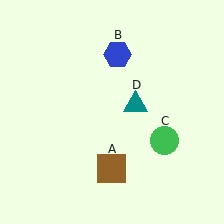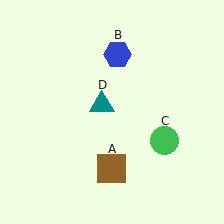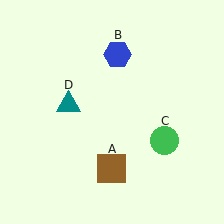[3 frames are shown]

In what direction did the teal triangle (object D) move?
The teal triangle (object D) moved left.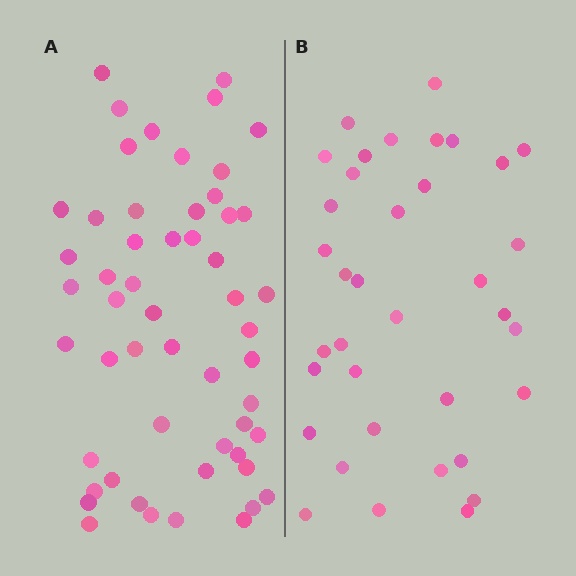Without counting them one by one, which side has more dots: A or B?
Region A (the left region) has more dots.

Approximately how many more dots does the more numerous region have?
Region A has approximately 20 more dots than region B.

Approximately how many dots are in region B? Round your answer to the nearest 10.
About 40 dots. (The exact count is 36, which rounds to 40.)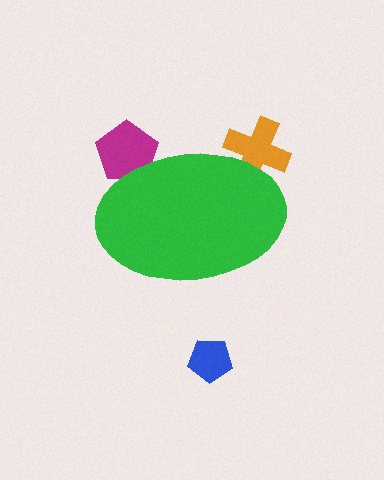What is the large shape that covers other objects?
A green ellipse.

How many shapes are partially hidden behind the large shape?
2 shapes are partially hidden.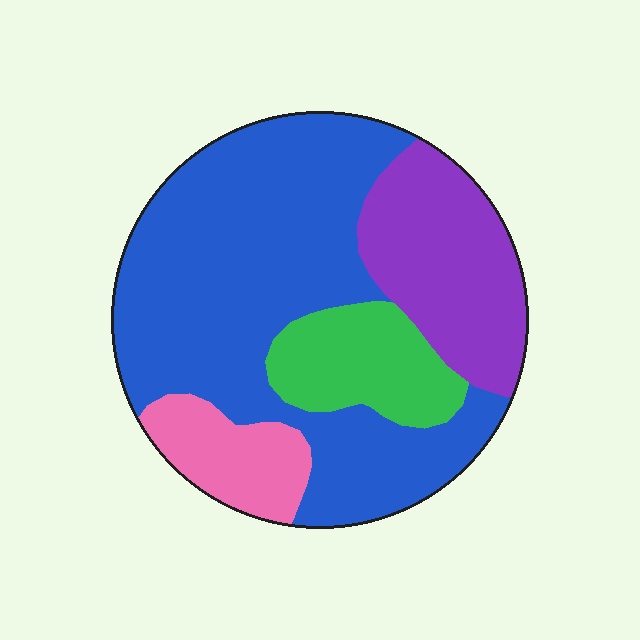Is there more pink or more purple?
Purple.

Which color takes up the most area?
Blue, at roughly 55%.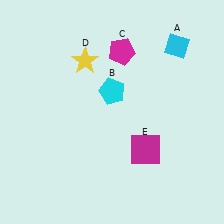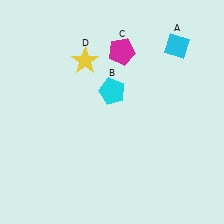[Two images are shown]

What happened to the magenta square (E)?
The magenta square (E) was removed in Image 2. It was in the bottom-right area of Image 1.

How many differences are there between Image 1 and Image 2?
There is 1 difference between the two images.